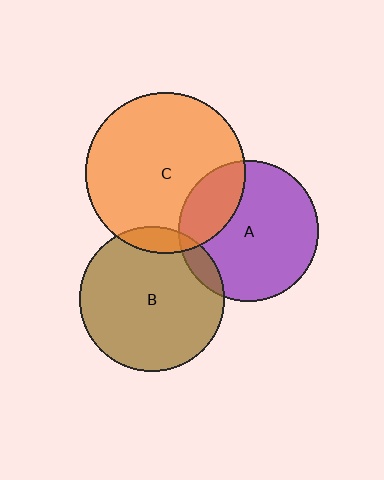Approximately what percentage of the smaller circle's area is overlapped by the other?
Approximately 10%.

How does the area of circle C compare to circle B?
Approximately 1.2 times.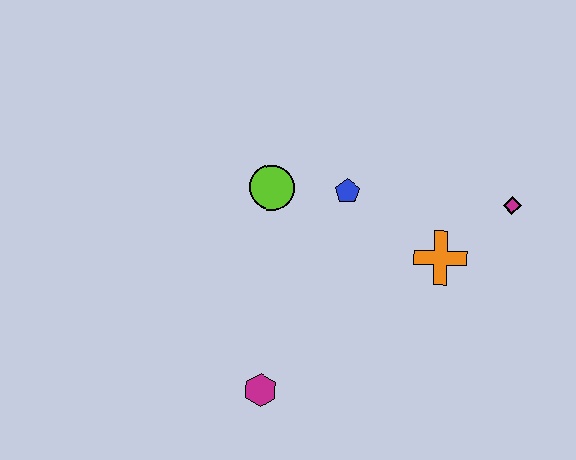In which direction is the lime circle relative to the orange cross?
The lime circle is to the left of the orange cross.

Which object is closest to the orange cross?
The magenta diamond is closest to the orange cross.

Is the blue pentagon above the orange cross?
Yes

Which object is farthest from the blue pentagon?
The magenta hexagon is farthest from the blue pentagon.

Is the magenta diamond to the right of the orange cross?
Yes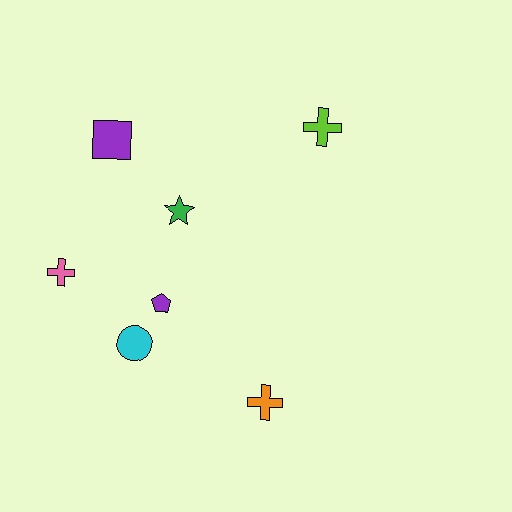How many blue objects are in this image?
There are no blue objects.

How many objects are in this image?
There are 7 objects.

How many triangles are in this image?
There are no triangles.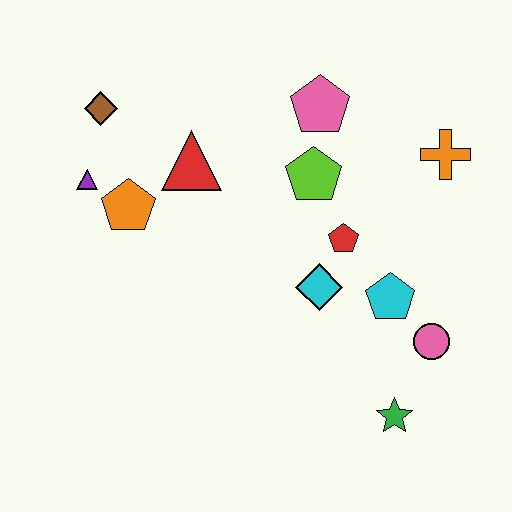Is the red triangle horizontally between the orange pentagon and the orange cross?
Yes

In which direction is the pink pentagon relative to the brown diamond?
The pink pentagon is to the right of the brown diamond.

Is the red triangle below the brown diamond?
Yes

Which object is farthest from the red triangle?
The green star is farthest from the red triangle.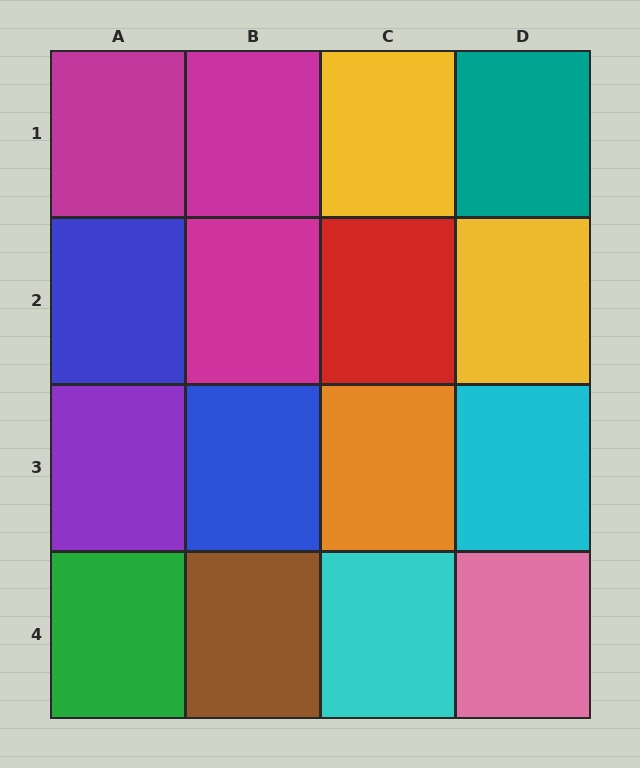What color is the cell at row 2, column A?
Blue.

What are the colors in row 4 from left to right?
Green, brown, cyan, pink.